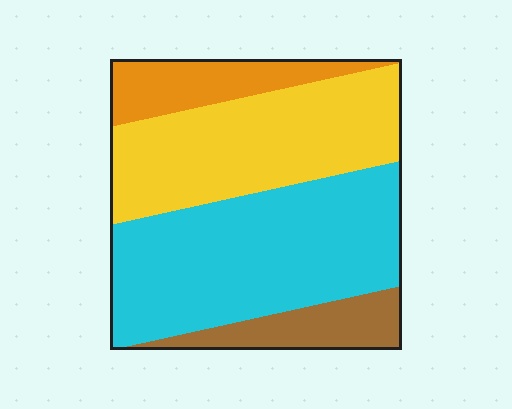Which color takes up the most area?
Cyan, at roughly 45%.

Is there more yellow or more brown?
Yellow.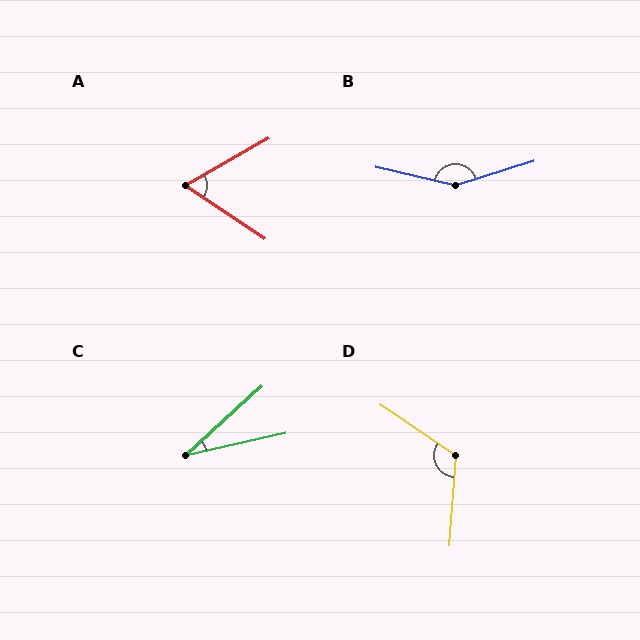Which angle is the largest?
B, at approximately 150 degrees.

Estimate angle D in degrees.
Approximately 120 degrees.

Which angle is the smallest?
C, at approximately 30 degrees.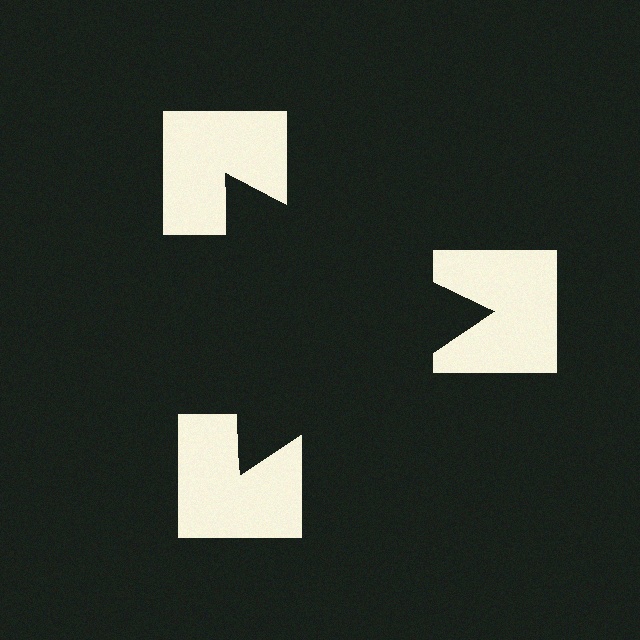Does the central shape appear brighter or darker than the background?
It typically appears slightly darker than the background, even though no actual brightness change is drawn.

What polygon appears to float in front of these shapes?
An illusory triangle — its edges are inferred from the aligned wedge cuts in the notched squares, not physically drawn.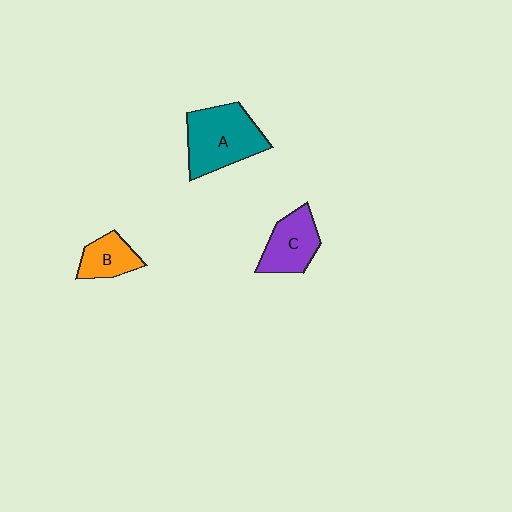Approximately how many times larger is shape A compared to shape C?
Approximately 1.5 times.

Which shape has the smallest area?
Shape B (orange).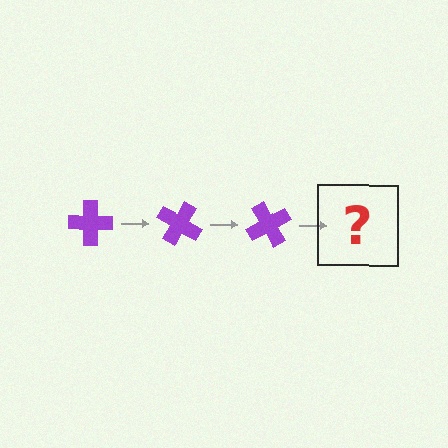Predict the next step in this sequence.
The next step is a purple cross rotated 90 degrees.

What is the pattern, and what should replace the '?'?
The pattern is that the cross rotates 30 degrees each step. The '?' should be a purple cross rotated 90 degrees.